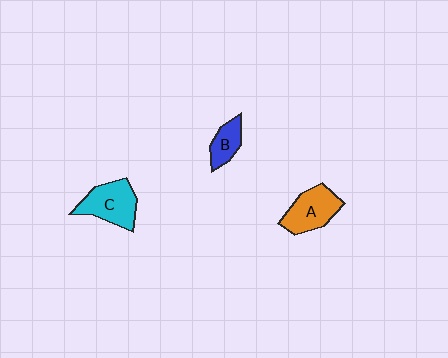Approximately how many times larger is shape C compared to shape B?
Approximately 1.8 times.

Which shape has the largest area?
Shape C (cyan).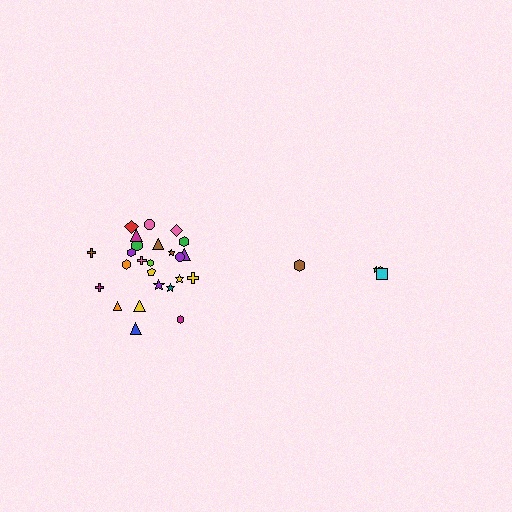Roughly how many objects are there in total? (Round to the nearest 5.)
Roughly 30 objects in total.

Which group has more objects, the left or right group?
The left group.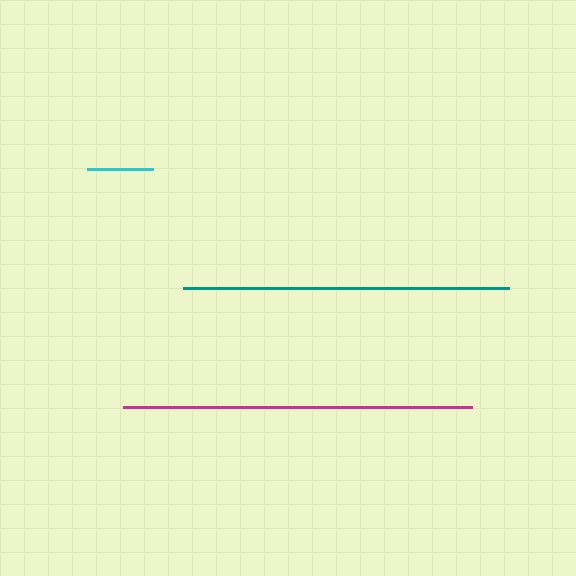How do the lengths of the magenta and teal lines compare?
The magenta and teal lines are approximately the same length.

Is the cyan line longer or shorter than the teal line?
The teal line is longer than the cyan line.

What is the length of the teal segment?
The teal segment is approximately 326 pixels long.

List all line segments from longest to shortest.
From longest to shortest: magenta, teal, cyan.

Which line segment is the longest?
The magenta line is the longest at approximately 349 pixels.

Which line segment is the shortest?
The cyan line is the shortest at approximately 67 pixels.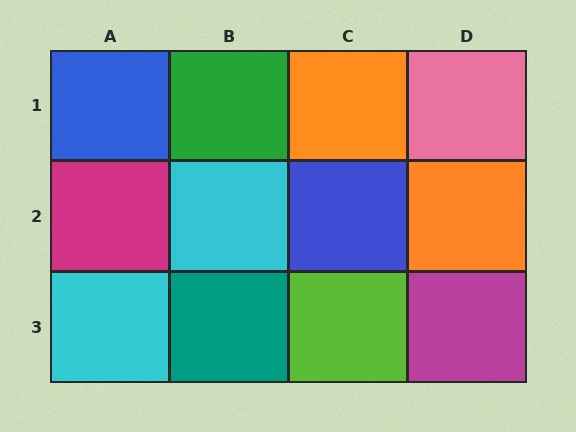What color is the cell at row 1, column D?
Pink.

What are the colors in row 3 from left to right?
Cyan, teal, lime, magenta.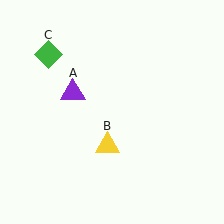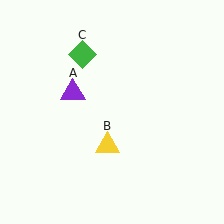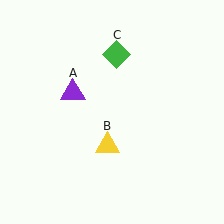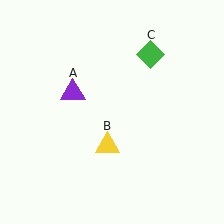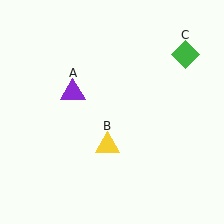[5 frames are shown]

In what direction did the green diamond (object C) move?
The green diamond (object C) moved right.